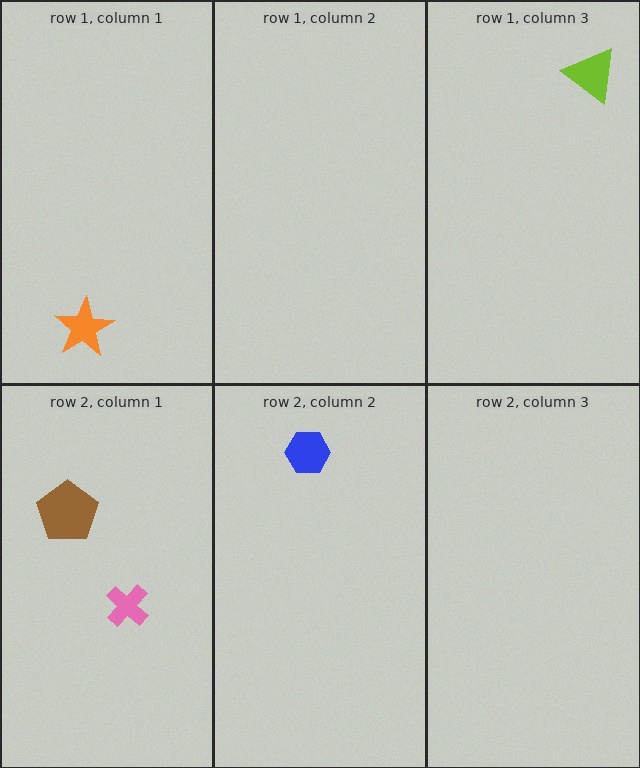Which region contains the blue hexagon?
The row 2, column 2 region.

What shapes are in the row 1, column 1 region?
The orange star.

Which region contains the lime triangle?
The row 1, column 3 region.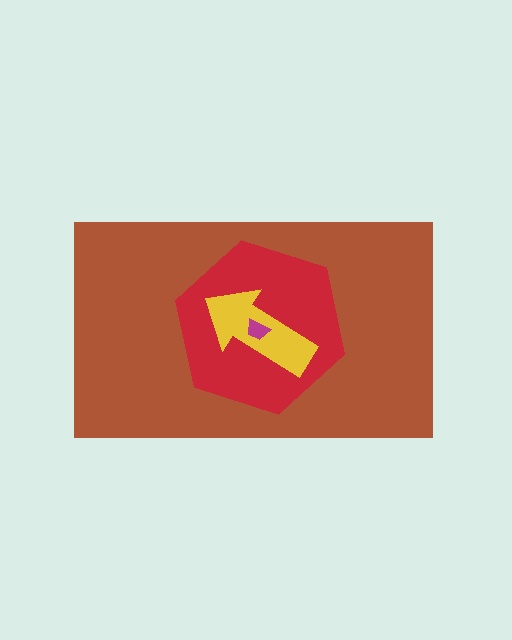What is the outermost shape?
The brown rectangle.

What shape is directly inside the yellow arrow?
The magenta trapezoid.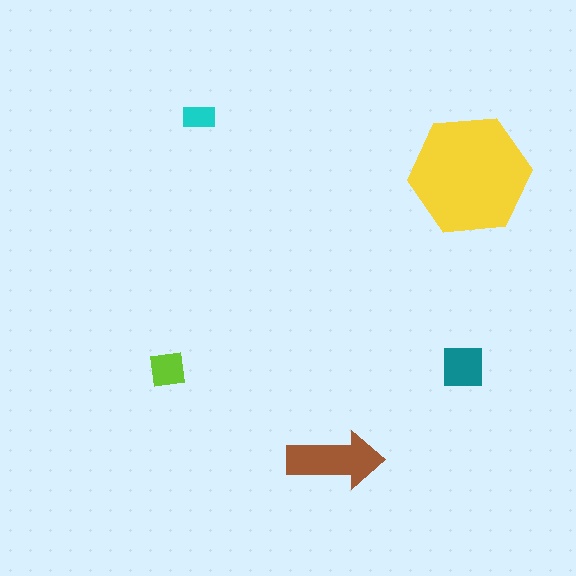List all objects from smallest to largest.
The cyan rectangle, the lime square, the teal square, the brown arrow, the yellow hexagon.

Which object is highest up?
The cyan rectangle is topmost.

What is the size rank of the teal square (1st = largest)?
3rd.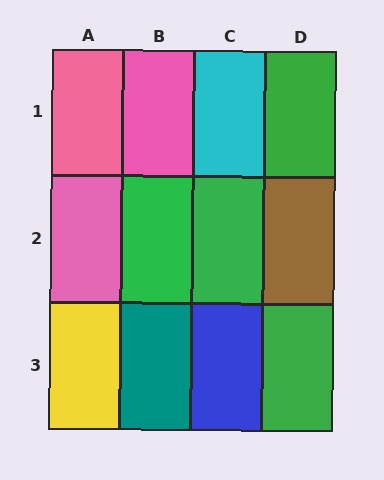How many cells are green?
4 cells are green.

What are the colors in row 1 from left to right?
Pink, pink, cyan, green.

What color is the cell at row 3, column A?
Yellow.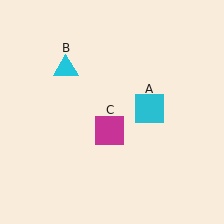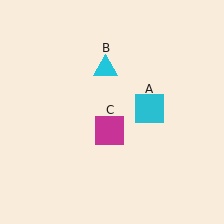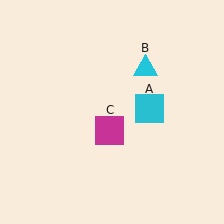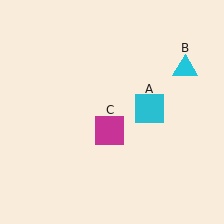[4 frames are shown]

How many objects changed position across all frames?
1 object changed position: cyan triangle (object B).